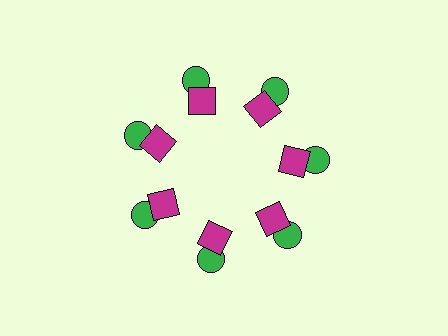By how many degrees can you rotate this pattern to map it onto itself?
The pattern maps onto itself every 51 degrees of rotation.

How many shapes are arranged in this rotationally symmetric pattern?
There are 14 shapes, arranged in 7 groups of 2.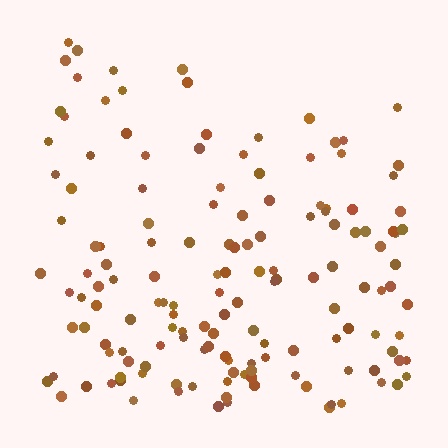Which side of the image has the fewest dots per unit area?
The top.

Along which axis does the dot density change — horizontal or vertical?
Vertical.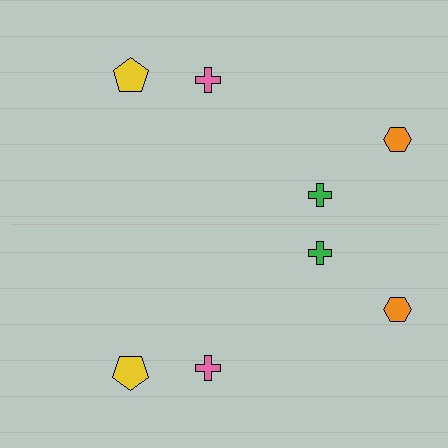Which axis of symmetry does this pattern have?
The pattern has a horizontal axis of symmetry running through the center of the image.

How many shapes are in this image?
There are 8 shapes in this image.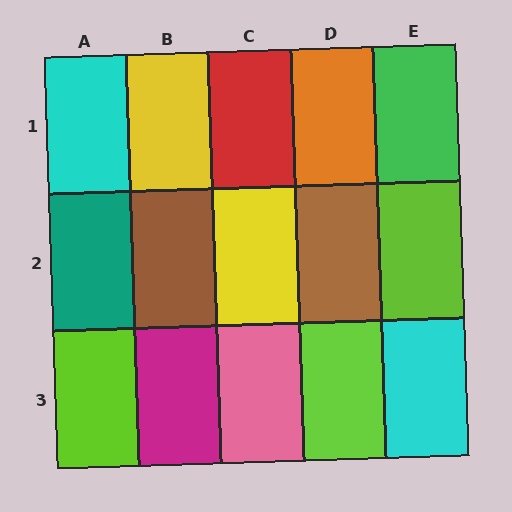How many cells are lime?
3 cells are lime.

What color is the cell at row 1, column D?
Orange.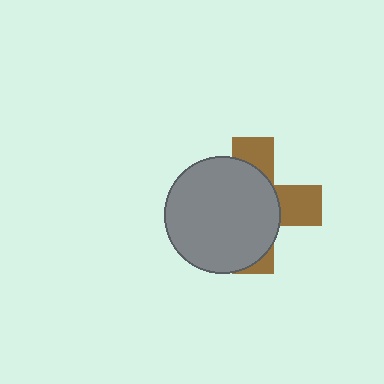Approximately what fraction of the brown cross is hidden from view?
Roughly 65% of the brown cross is hidden behind the gray circle.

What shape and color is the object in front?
The object in front is a gray circle.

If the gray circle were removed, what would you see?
You would see the complete brown cross.